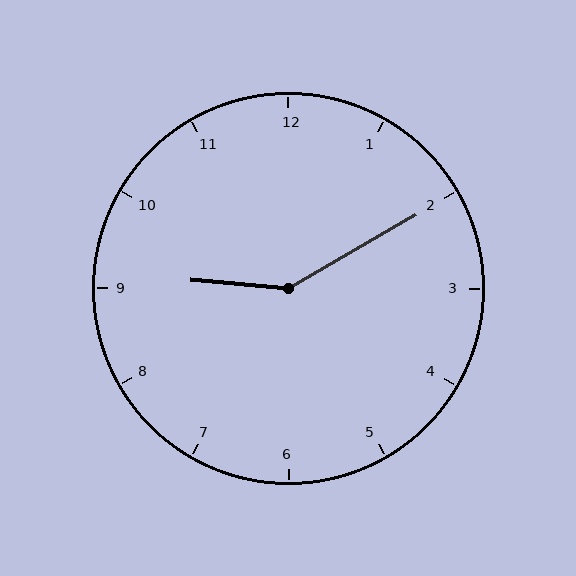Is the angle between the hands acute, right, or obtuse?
It is obtuse.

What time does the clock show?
9:10.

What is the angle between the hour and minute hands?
Approximately 145 degrees.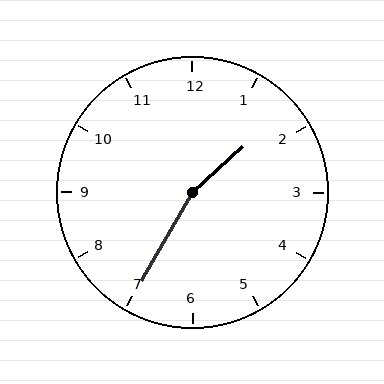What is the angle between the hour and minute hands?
Approximately 162 degrees.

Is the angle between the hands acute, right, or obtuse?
It is obtuse.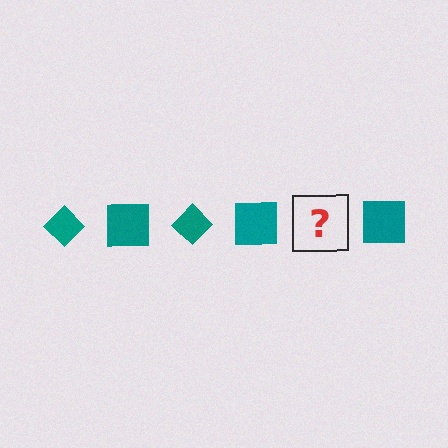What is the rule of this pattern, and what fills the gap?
The rule is that the pattern cycles through diamond, square shapes in teal. The gap should be filled with a teal diamond.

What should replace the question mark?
The question mark should be replaced with a teal diamond.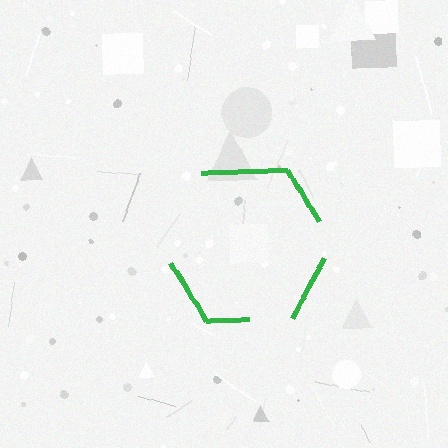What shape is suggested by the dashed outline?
The dashed outline suggests a hexagon.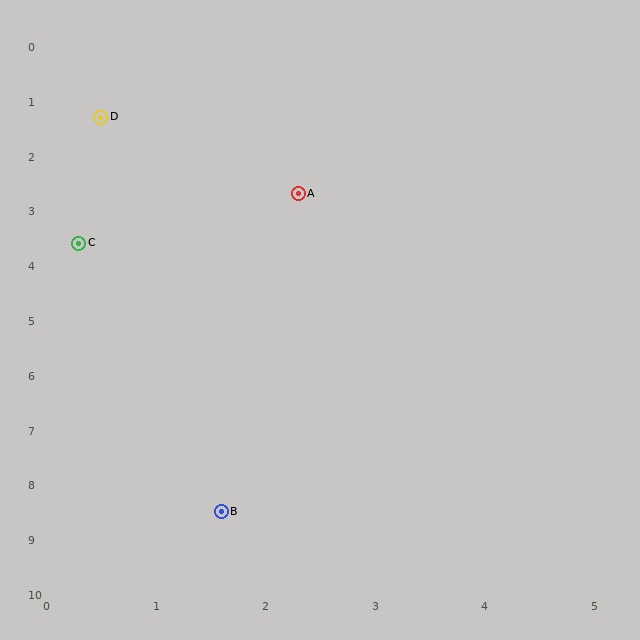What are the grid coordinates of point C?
Point C is at approximately (0.3, 3.6).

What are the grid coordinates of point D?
Point D is at approximately (0.5, 1.3).